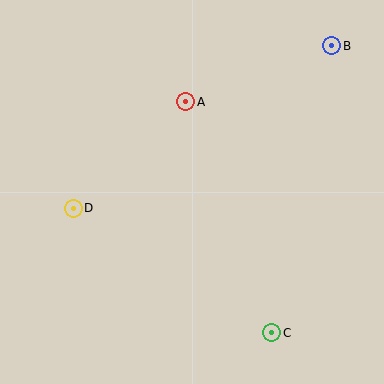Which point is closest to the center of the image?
Point A at (186, 102) is closest to the center.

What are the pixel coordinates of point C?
Point C is at (272, 333).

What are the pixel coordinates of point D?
Point D is at (73, 209).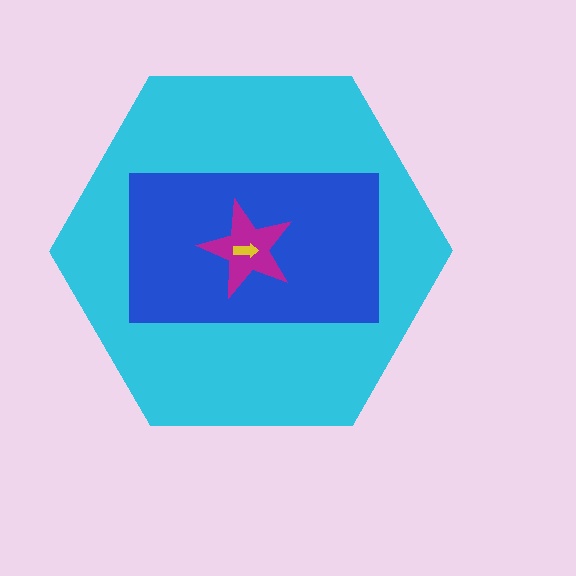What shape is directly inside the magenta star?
The yellow arrow.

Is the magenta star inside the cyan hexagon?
Yes.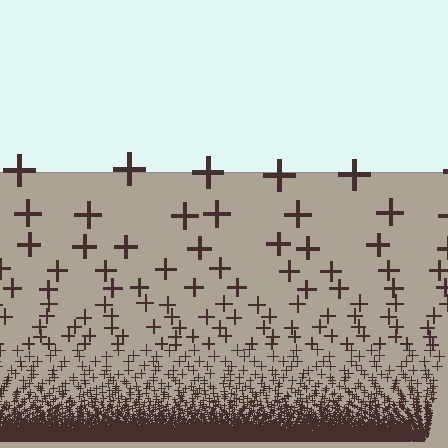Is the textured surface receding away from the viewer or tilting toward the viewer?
The surface appears to tilt toward the viewer. Texture elements get larger and sparser toward the top.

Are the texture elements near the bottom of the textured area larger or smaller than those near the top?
Smaller. The gradient is inverted — elements near the bottom are smaller and denser.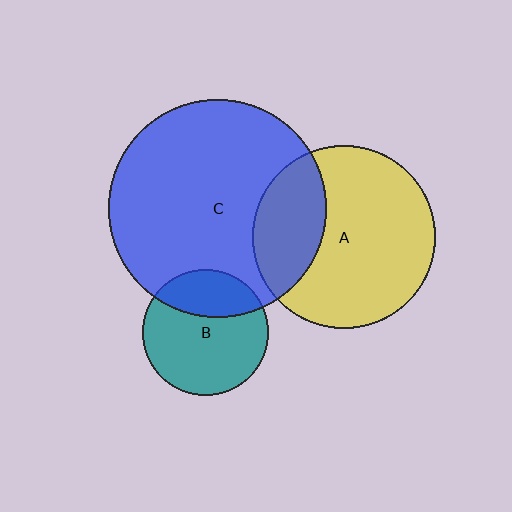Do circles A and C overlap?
Yes.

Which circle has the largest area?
Circle C (blue).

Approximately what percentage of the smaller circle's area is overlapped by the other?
Approximately 30%.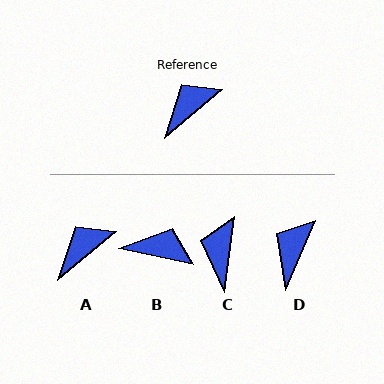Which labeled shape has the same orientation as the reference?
A.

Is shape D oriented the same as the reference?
No, it is off by about 27 degrees.